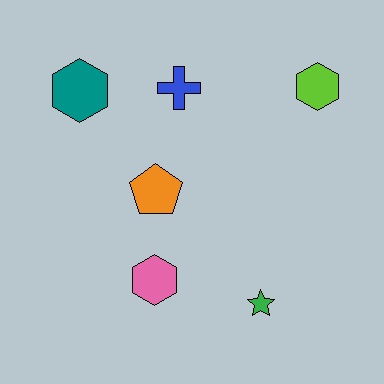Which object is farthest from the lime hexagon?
The pink hexagon is farthest from the lime hexagon.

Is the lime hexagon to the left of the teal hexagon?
No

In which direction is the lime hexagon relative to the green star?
The lime hexagon is above the green star.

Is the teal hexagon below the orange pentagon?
No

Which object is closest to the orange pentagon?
The pink hexagon is closest to the orange pentagon.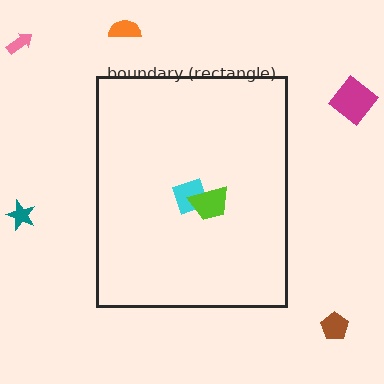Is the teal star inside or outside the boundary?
Outside.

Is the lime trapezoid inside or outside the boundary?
Inside.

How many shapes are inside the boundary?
2 inside, 5 outside.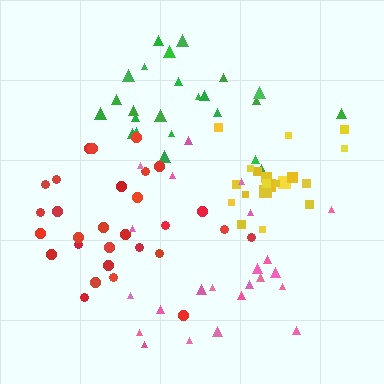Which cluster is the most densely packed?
Yellow.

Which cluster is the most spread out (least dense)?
Pink.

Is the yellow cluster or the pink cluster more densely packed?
Yellow.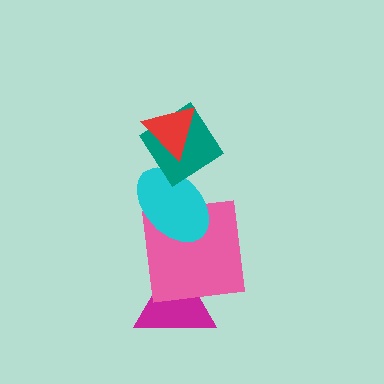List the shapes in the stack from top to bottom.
From top to bottom: the red triangle, the teal diamond, the cyan ellipse, the pink square, the magenta triangle.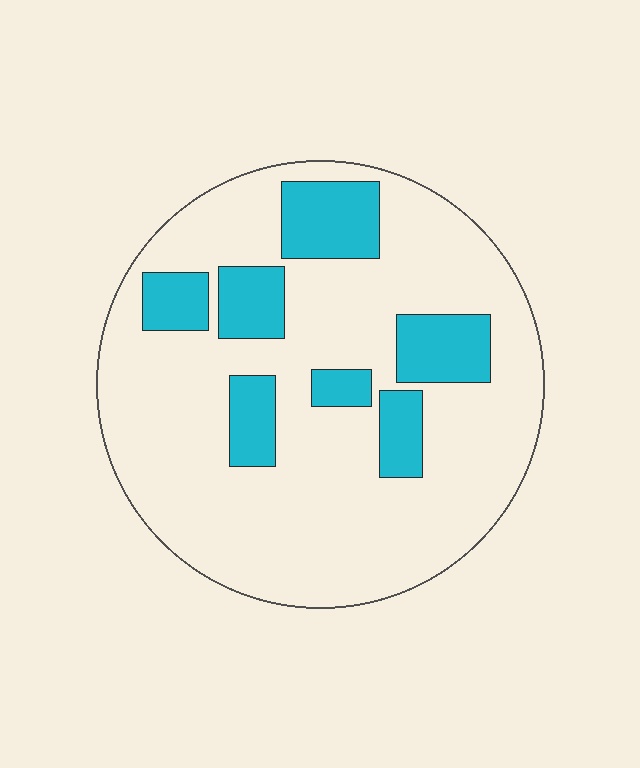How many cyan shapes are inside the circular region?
7.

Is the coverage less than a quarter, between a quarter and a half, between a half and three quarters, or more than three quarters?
Less than a quarter.